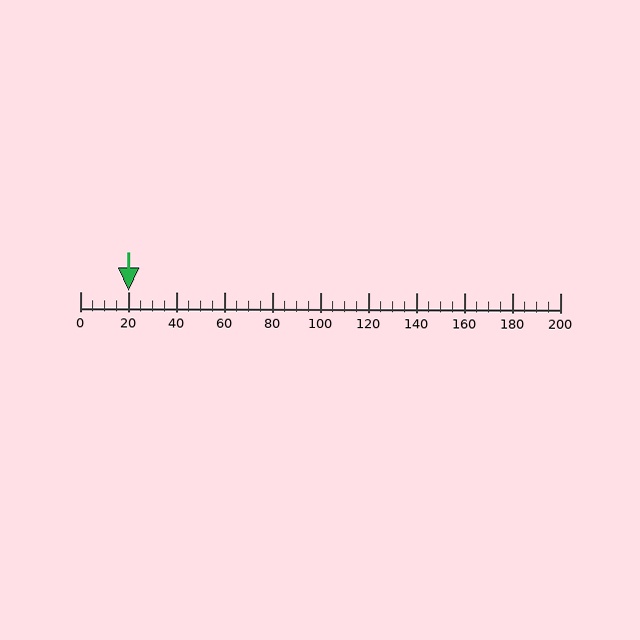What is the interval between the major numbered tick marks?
The major tick marks are spaced 20 units apart.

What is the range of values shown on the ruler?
The ruler shows values from 0 to 200.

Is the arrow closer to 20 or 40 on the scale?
The arrow is closer to 20.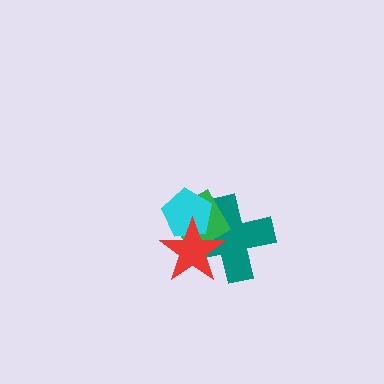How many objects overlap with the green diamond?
3 objects overlap with the green diamond.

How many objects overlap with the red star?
3 objects overlap with the red star.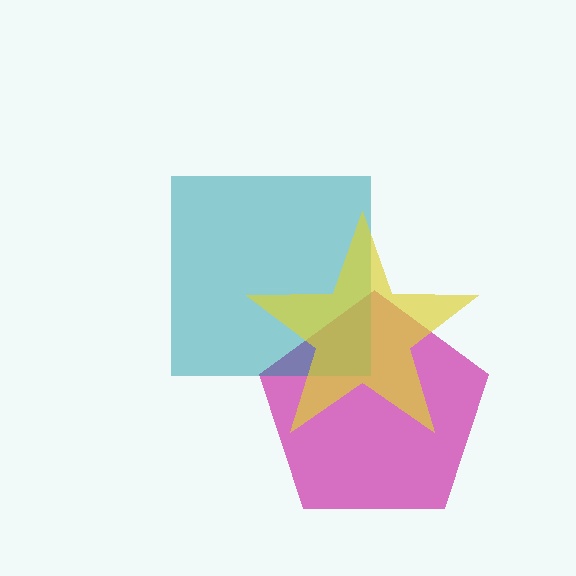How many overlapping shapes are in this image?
There are 3 overlapping shapes in the image.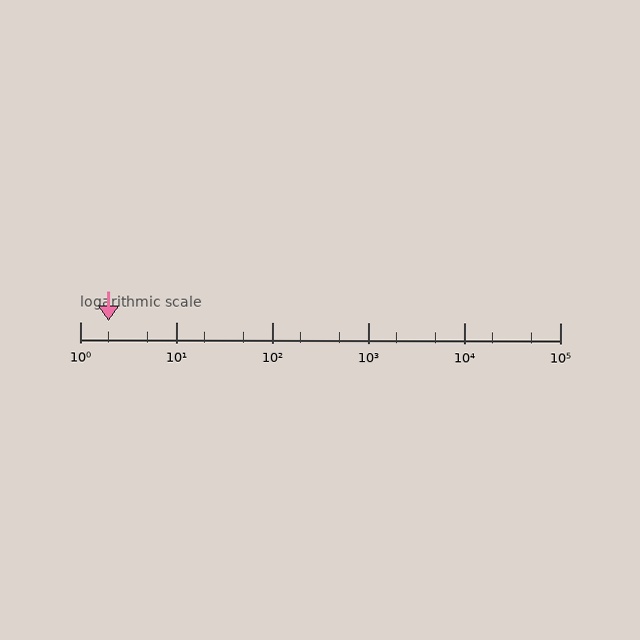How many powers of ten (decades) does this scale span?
The scale spans 5 decades, from 1 to 100000.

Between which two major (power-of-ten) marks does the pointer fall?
The pointer is between 1 and 10.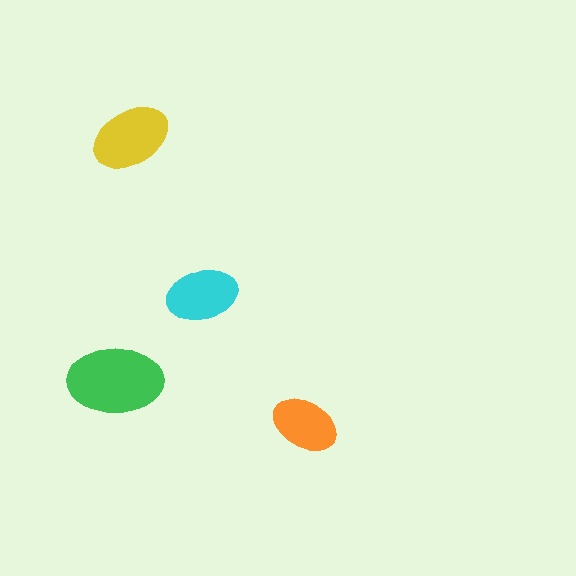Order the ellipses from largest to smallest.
the green one, the yellow one, the cyan one, the orange one.